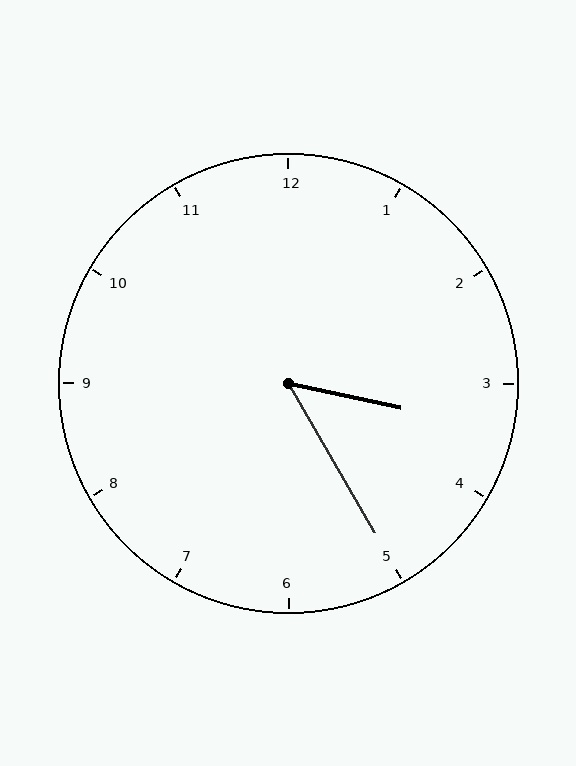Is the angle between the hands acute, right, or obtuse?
It is acute.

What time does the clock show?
3:25.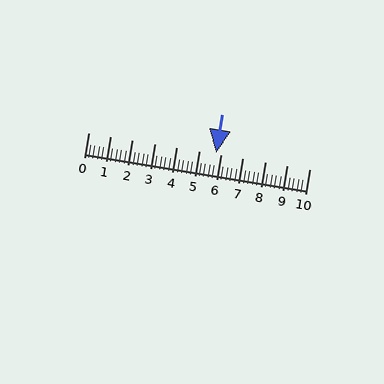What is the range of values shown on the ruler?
The ruler shows values from 0 to 10.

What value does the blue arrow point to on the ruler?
The blue arrow points to approximately 5.8.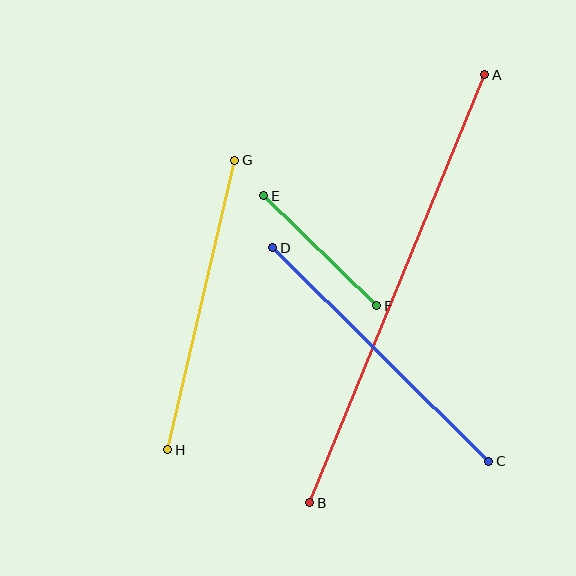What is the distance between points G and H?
The distance is approximately 297 pixels.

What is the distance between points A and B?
The distance is approximately 462 pixels.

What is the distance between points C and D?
The distance is approximately 303 pixels.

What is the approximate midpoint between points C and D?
The midpoint is at approximately (381, 355) pixels.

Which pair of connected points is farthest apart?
Points A and B are farthest apart.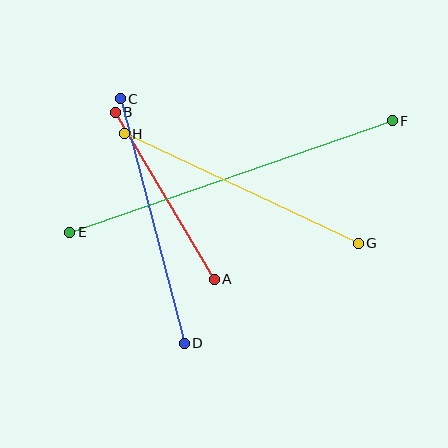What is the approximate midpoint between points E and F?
The midpoint is at approximately (231, 176) pixels.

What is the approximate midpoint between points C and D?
The midpoint is at approximately (152, 221) pixels.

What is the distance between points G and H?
The distance is approximately 258 pixels.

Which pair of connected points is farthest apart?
Points E and F are farthest apart.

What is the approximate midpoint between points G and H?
The midpoint is at approximately (241, 188) pixels.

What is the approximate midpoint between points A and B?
The midpoint is at approximately (165, 196) pixels.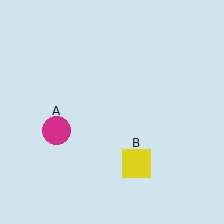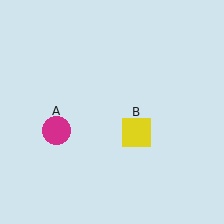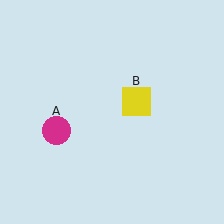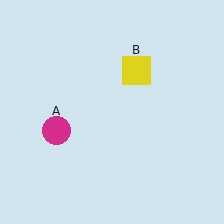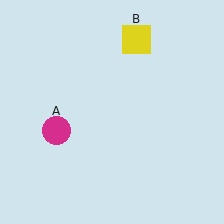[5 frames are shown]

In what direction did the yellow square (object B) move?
The yellow square (object B) moved up.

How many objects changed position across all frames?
1 object changed position: yellow square (object B).